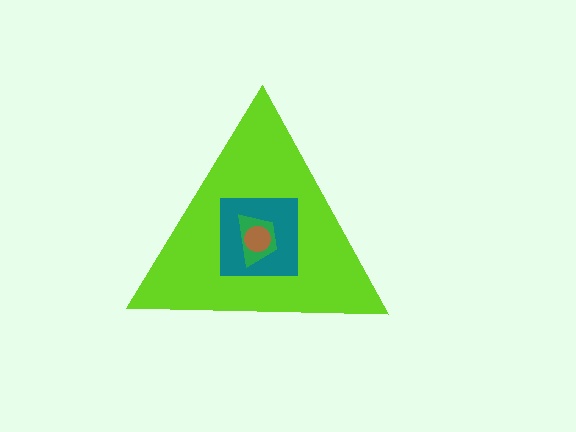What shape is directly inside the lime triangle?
The teal square.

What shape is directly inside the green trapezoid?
The brown circle.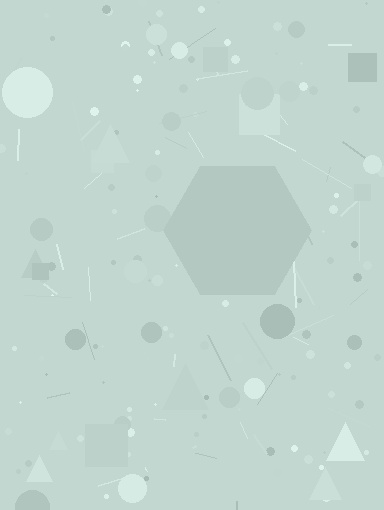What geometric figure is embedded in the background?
A hexagon is embedded in the background.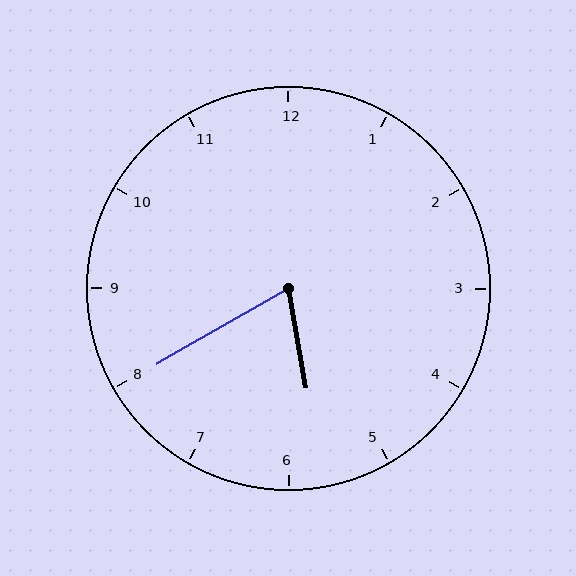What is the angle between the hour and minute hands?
Approximately 70 degrees.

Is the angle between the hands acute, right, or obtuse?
It is acute.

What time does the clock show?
5:40.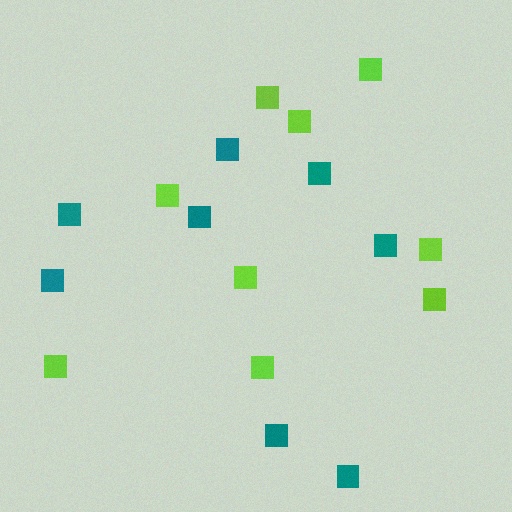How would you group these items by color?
There are 2 groups: one group of lime squares (9) and one group of teal squares (8).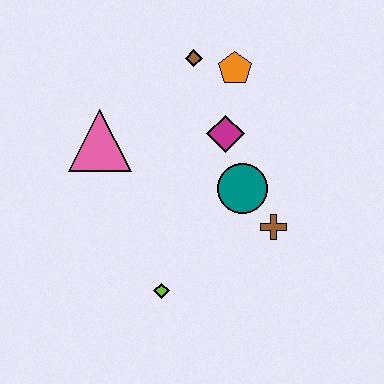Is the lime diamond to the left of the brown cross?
Yes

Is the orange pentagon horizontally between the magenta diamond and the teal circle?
Yes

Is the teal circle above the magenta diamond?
No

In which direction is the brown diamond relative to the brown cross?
The brown diamond is above the brown cross.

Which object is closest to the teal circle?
The brown cross is closest to the teal circle.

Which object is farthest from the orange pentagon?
The lime diamond is farthest from the orange pentagon.